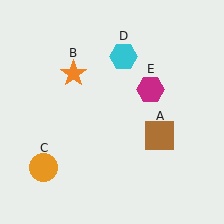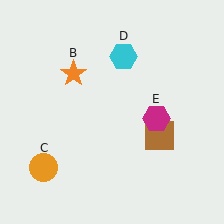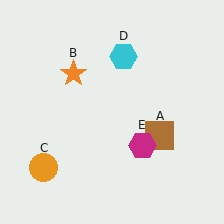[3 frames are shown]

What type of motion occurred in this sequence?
The magenta hexagon (object E) rotated clockwise around the center of the scene.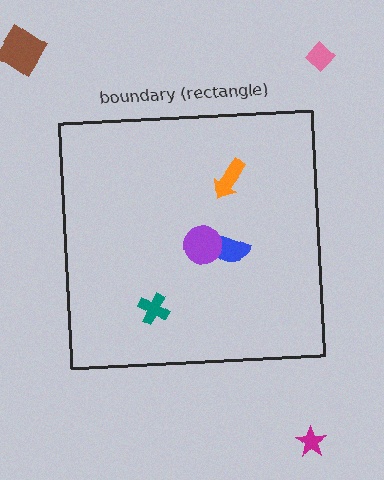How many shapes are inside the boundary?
4 inside, 3 outside.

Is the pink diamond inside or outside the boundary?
Outside.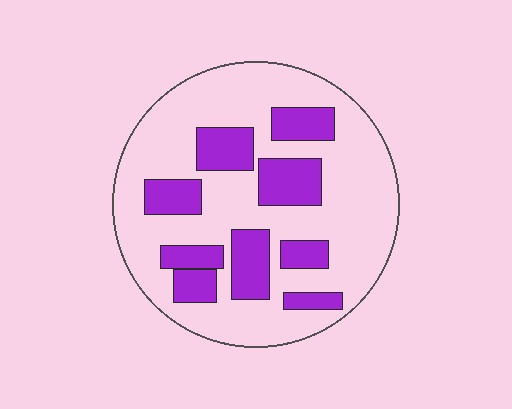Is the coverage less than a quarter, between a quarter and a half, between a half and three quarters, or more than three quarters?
Between a quarter and a half.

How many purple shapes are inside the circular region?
9.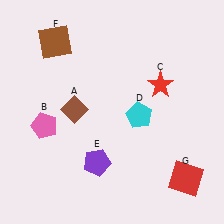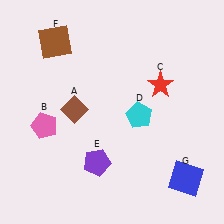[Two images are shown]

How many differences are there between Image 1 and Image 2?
There is 1 difference between the two images.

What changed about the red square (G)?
In Image 1, G is red. In Image 2, it changed to blue.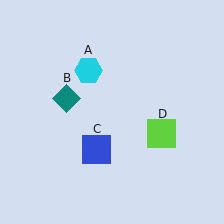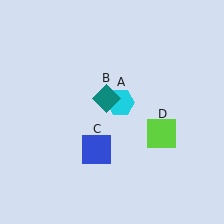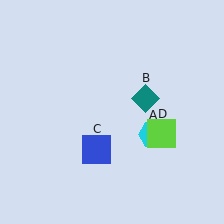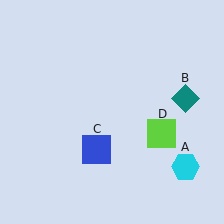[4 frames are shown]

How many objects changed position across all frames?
2 objects changed position: cyan hexagon (object A), teal diamond (object B).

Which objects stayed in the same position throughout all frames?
Blue square (object C) and lime square (object D) remained stationary.